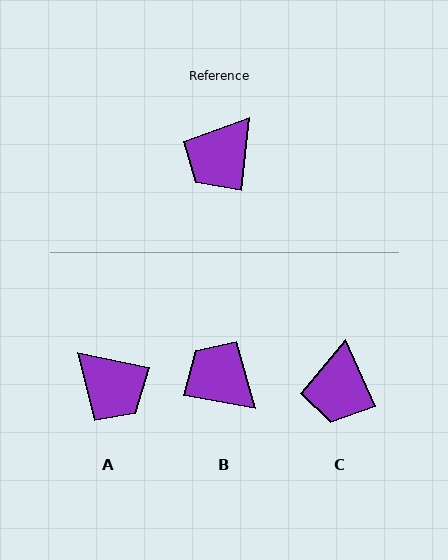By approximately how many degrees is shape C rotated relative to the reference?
Approximately 30 degrees counter-clockwise.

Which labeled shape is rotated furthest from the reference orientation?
B, about 94 degrees away.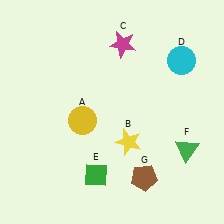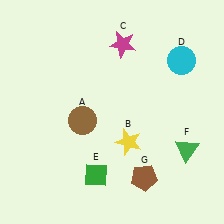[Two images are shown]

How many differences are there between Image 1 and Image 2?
There is 1 difference between the two images.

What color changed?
The circle (A) changed from yellow in Image 1 to brown in Image 2.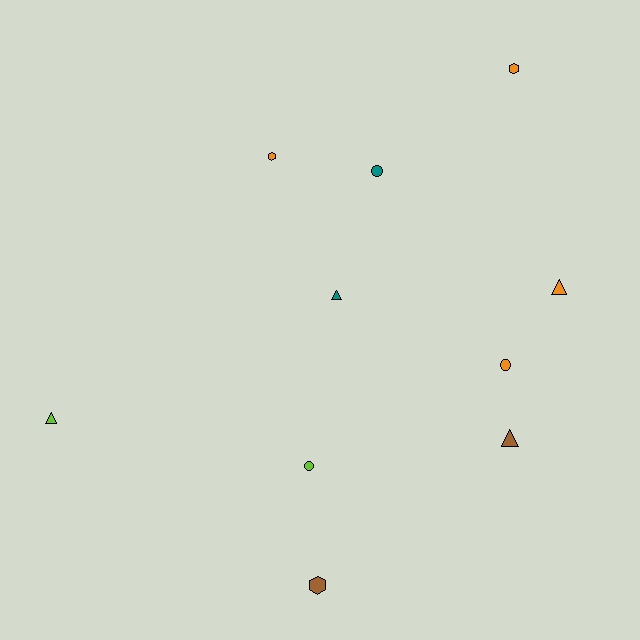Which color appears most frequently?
Orange, with 4 objects.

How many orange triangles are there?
There is 1 orange triangle.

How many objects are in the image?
There are 10 objects.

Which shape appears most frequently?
Triangle, with 4 objects.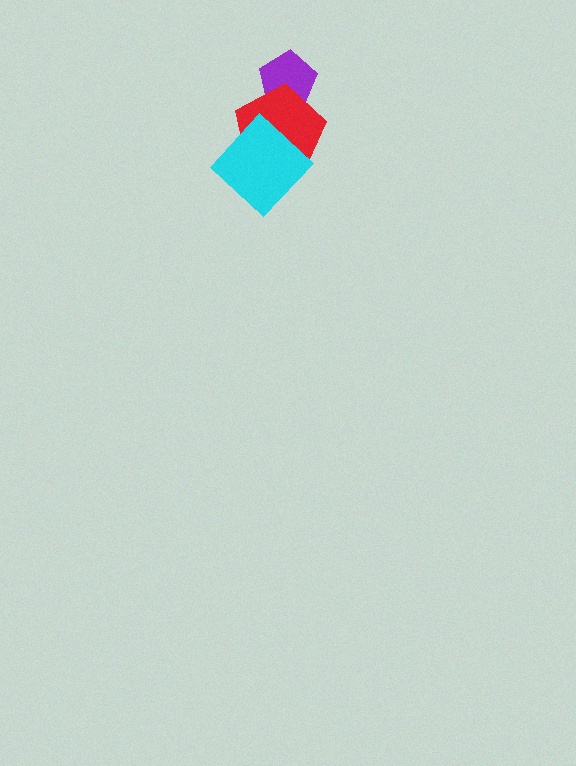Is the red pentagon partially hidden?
Yes, it is partially covered by another shape.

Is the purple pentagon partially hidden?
Yes, it is partially covered by another shape.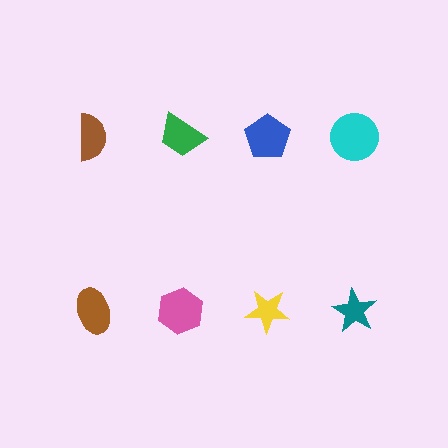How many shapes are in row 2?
4 shapes.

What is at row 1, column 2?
A green trapezoid.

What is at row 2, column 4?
A teal star.